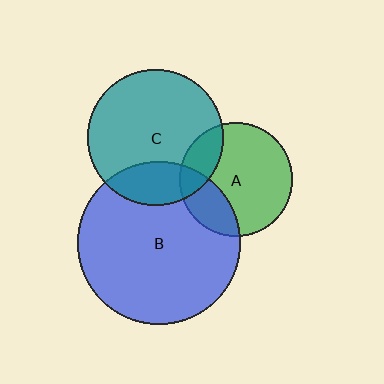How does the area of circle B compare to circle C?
Approximately 1.4 times.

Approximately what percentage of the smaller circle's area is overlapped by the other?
Approximately 20%.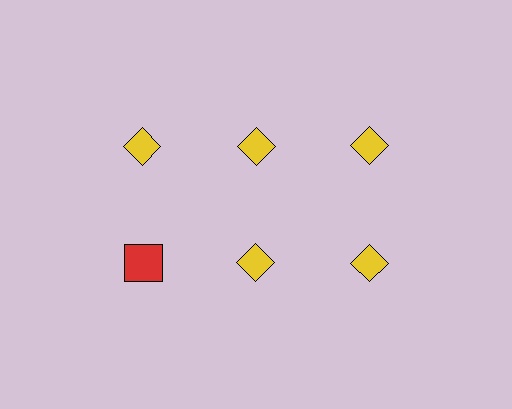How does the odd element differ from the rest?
It differs in both color (red instead of yellow) and shape (square instead of diamond).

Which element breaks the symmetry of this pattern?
The red square in the second row, leftmost column breaks the symmetry. All other shapes are yellow diamonds.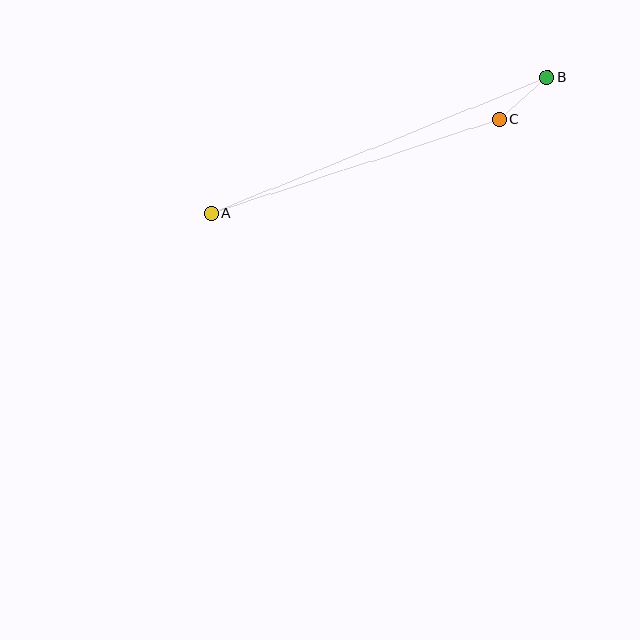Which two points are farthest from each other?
Points A and B are farthest from each other.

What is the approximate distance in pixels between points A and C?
The distance between A and C is approximately 303 pixels.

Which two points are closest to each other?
Points B and C are closest to each other.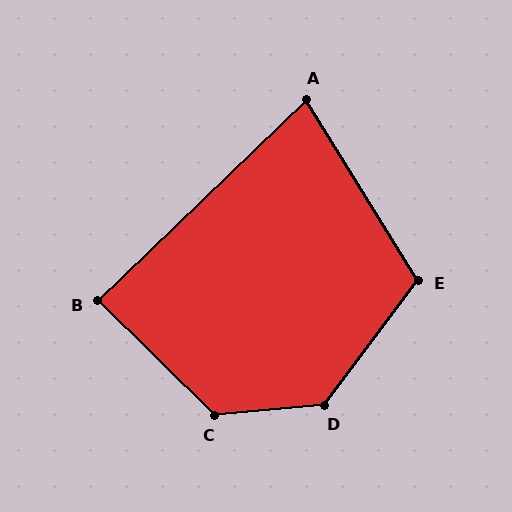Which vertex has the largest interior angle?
D, at approximately 132 degrees.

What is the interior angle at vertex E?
Approximately 111 degrees (obtuse).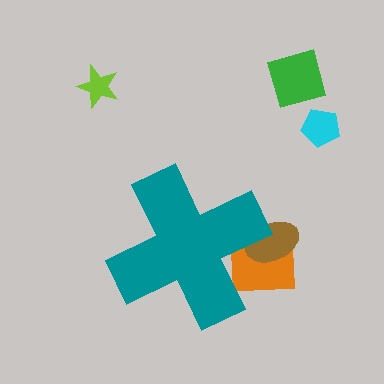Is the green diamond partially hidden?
No, the green diamond is fully visible.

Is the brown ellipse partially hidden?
Yes, the brown ellipse is partially hidden behind the teal cross.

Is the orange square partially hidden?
Yes, the orange square is partially hidden behind the teal cross.